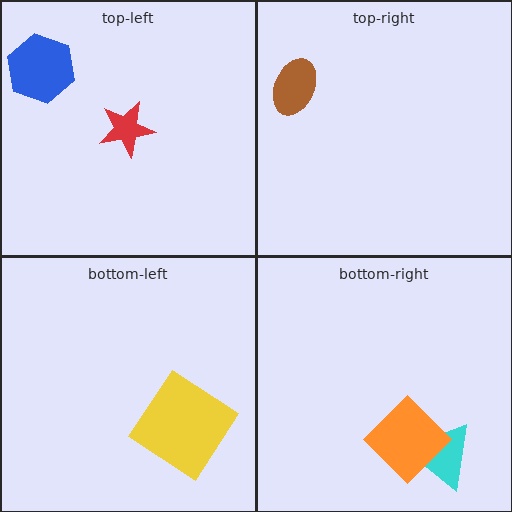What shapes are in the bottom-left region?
The yellow diamond.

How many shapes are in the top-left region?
2.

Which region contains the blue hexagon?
The top-left region.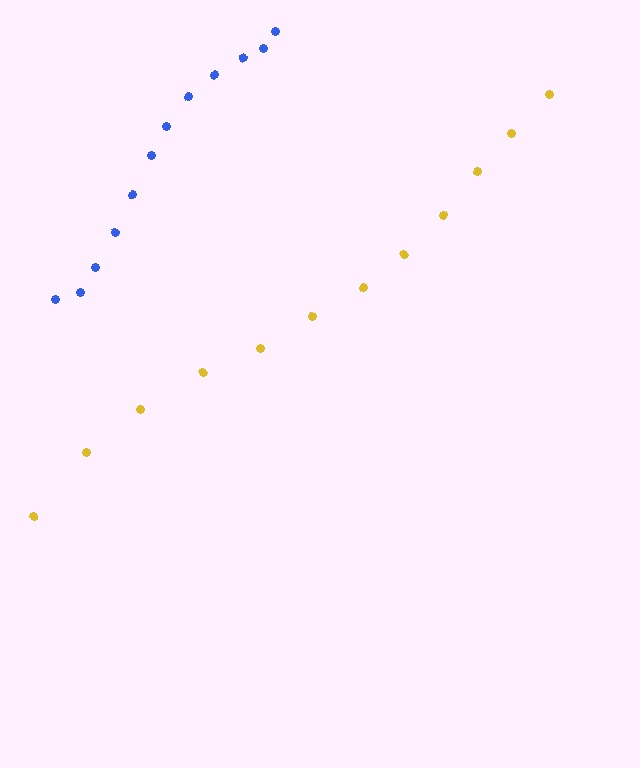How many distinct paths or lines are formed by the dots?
There are 2 distinct paths.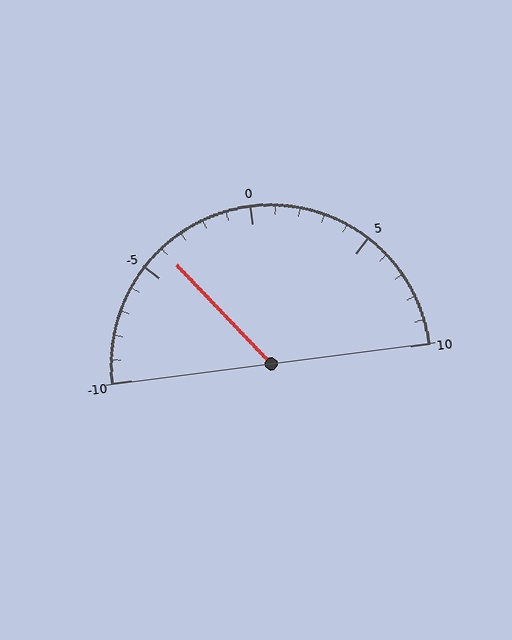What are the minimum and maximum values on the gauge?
The gauge ranges from -10 to 10.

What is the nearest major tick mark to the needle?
The nearest major tick mark is -5.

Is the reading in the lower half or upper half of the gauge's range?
The reading is in the lower half of the range (-10 to 10).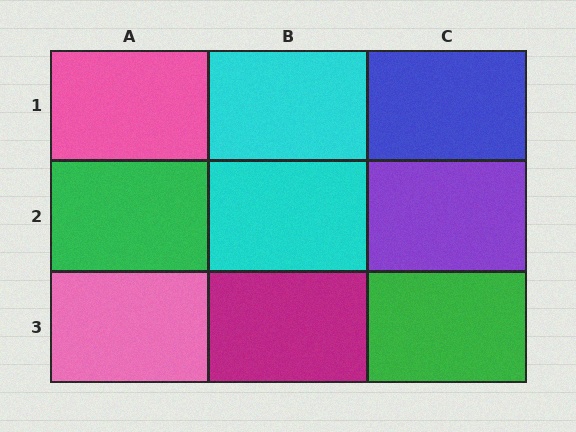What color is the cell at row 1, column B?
Cyan.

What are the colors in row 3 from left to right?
Pink, magenta, green.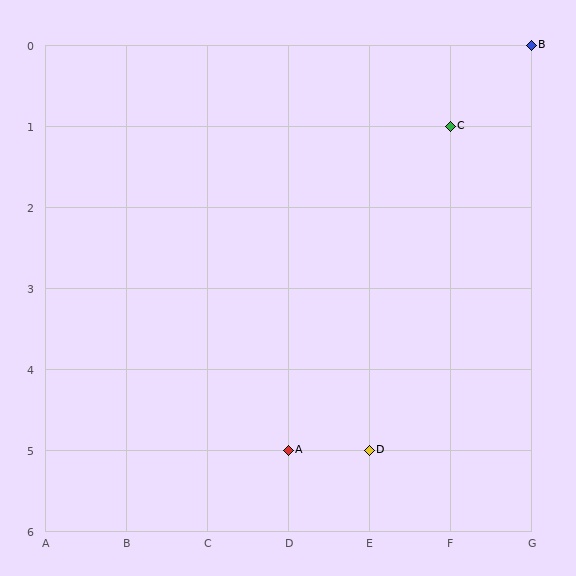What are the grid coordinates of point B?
Point B is at grid coordinates (G, 0).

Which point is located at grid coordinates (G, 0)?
Point B is at (G, 0).